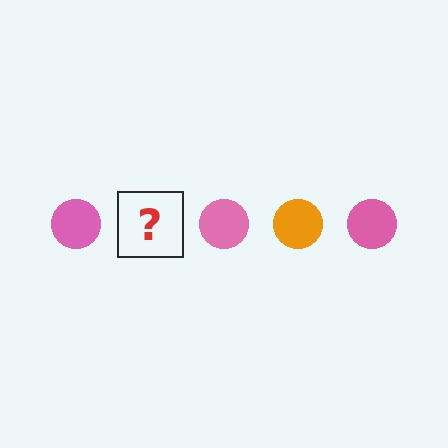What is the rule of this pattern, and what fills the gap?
The rule is that the pattern cycles through pink, orange circles. The gap should be filled with an orange circle.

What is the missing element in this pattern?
The missing element is an orange circle.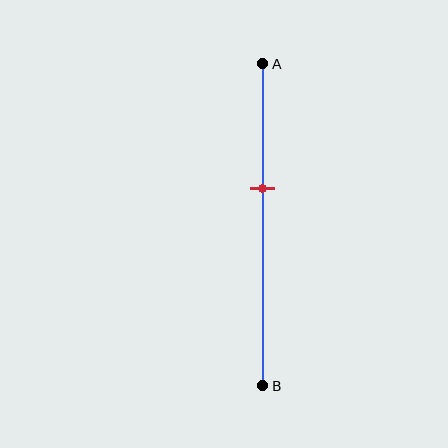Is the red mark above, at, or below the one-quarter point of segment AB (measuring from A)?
The red mark is below the one-quarter point of segment AB.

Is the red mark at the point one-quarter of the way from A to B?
No, the mark is at about 40% from A, not at the 25% one-quarter point.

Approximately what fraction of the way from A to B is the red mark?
The red mark is approximately 40% of the way from A to B.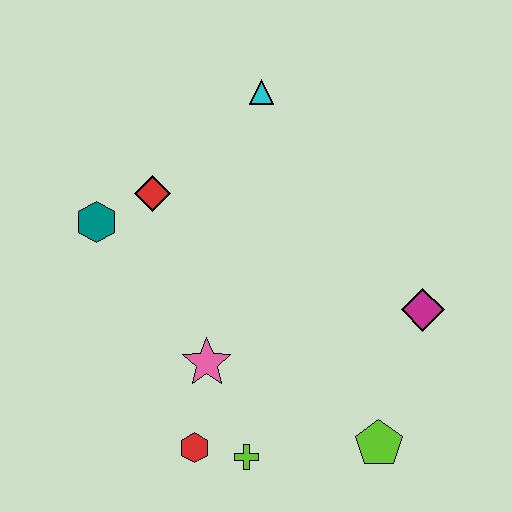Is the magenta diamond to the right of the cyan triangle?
Yes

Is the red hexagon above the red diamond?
No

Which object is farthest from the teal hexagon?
The lime pentagon is farthest from the teal hexagon.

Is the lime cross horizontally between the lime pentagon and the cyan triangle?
No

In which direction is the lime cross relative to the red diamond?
The lime cross is below the red diamond.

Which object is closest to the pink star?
The red hexagon is closest to the pink star.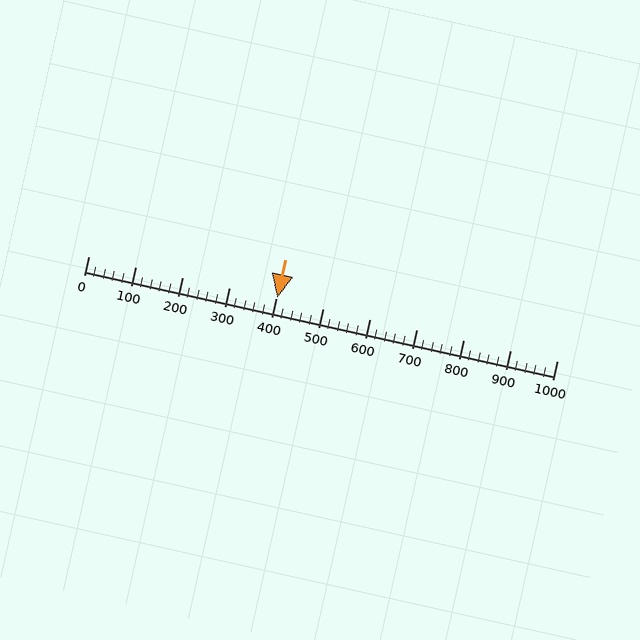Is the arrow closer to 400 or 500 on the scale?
The arrow is closer to 400.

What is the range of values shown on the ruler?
The ruler shows values from 0 to 1000.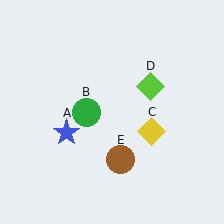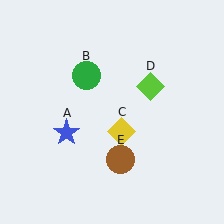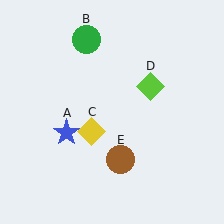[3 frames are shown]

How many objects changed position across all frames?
2 objects changed position: green circle (object B), yellow diamond (object C).